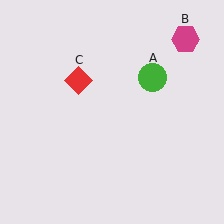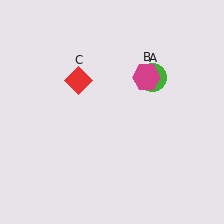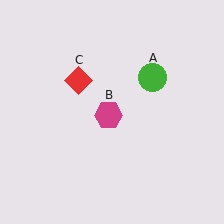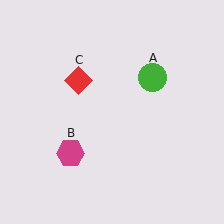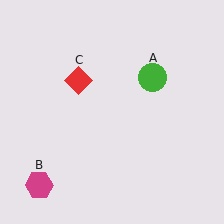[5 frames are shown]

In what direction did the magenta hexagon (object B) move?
The magenta hexagon (object B) moved down and to the left.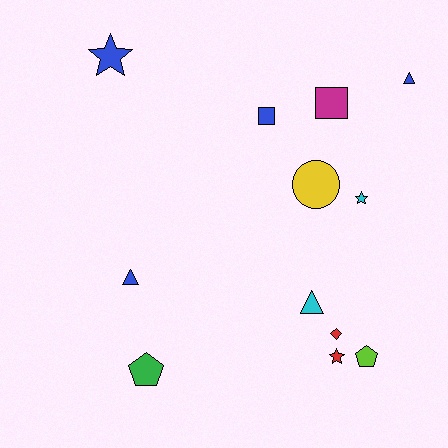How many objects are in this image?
There are 12 objects.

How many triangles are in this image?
There are 3 triangles.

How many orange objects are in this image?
There are no orange objects.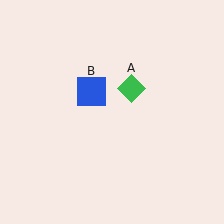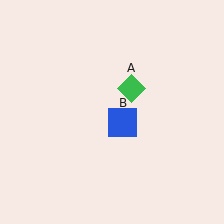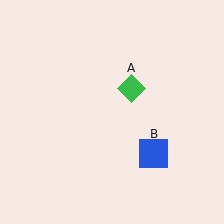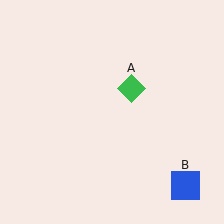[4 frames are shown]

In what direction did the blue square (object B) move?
The blue square (object B) moved down and to the right.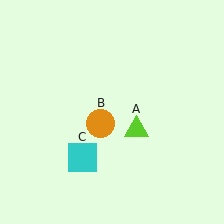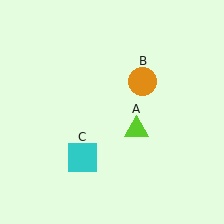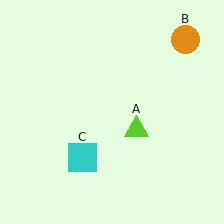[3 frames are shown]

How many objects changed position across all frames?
1 object changed position: orange circle (object B).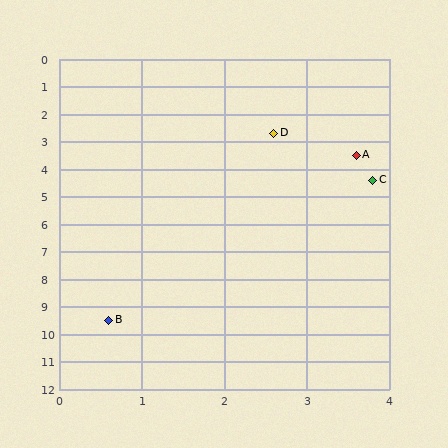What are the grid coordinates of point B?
Point B is at approximately (0.6, 9.5).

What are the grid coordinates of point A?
Point A is at approximately (3.6, 3.5).